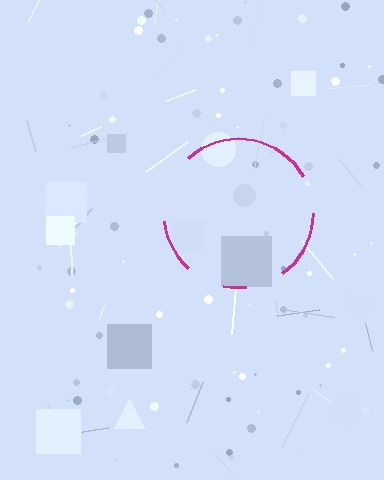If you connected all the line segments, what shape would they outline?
They would outline a circle.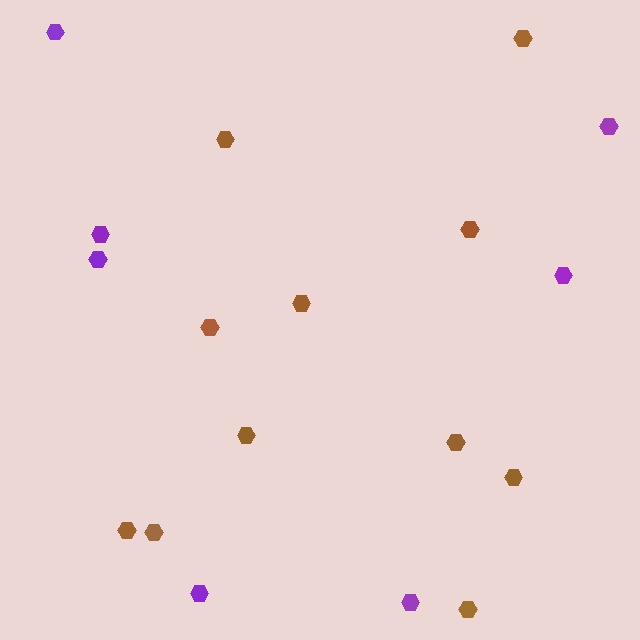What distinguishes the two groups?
There are 2 groups: one group of purple hexagons (7) and one group of brown hexagons (11).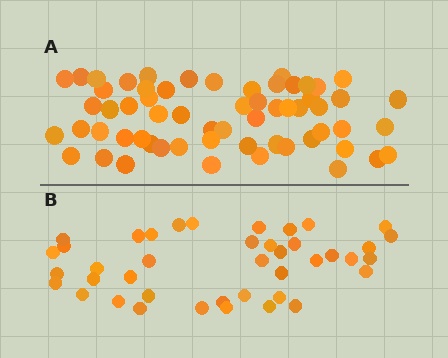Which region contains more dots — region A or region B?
Region A (the top region) has more dots.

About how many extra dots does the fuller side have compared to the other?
Region A has approximately 20 more dots than region B.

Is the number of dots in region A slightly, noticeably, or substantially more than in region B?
Region A has substantially more. The ratio is roughly 1.5 to 1.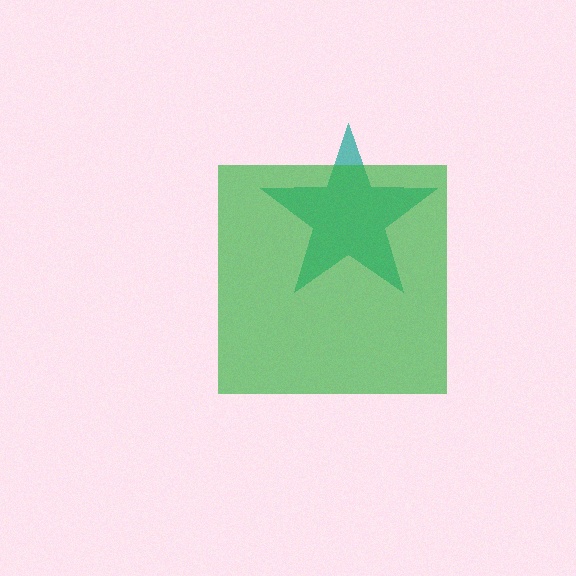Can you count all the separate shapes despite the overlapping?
Yes, there are 2 separate shapes.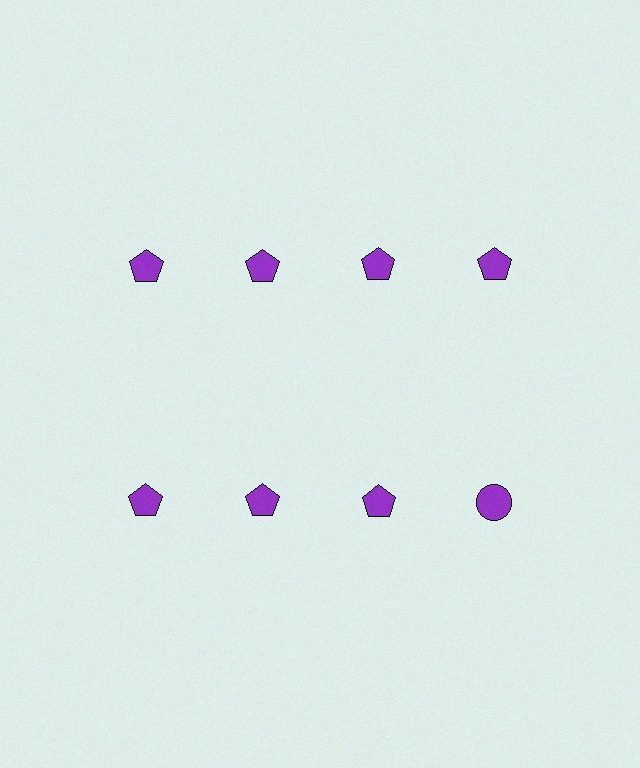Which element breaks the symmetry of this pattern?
The purple circle in the second row, second from right column breaks the symmetry. All other shapes are purple pentagons.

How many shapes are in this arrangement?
There are 8 shapes arranged in a grid pattern.